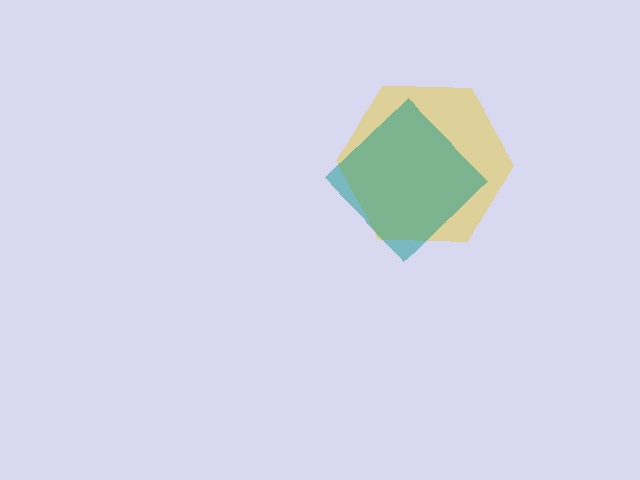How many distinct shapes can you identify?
There are 2 distinct shapes: a yellow hexagon, a teal diamond.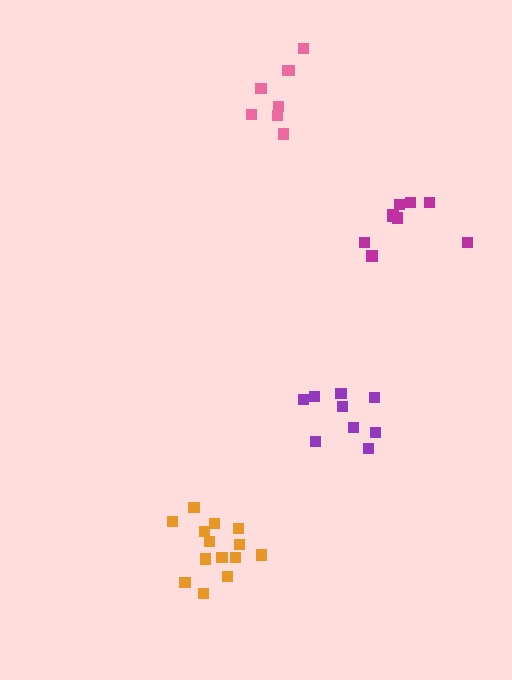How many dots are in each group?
Group 1: 9 dots, Group 2: 8 dots, Group 3: 14 dots, Group 4: 9 dots (40 total).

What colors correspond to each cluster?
The clusters are colored: magenta, pink, orange, purple.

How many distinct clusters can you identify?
There are 4 distinct clusters.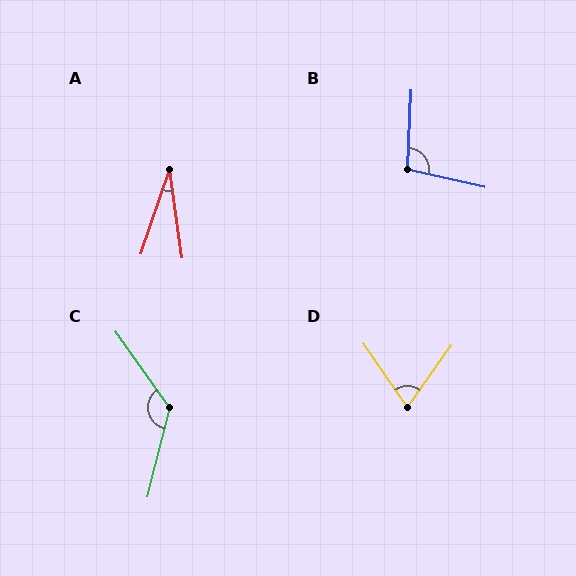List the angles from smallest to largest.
A (26°), D (69°), B (100°), C (131°).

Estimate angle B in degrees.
Approximately 100 degrees.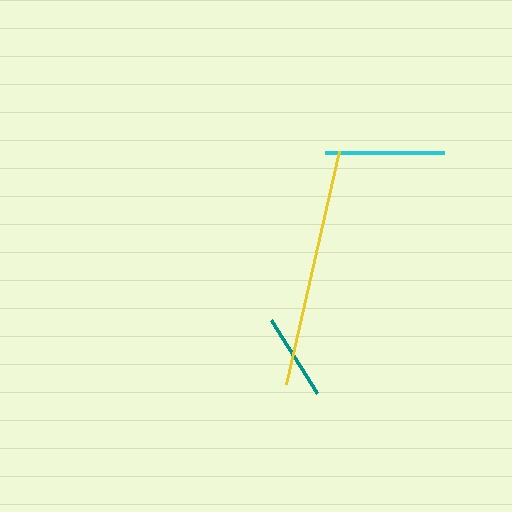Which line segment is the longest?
The yellow line is the longest at approximately 239 pixels.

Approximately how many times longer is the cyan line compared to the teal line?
The cyan line is approximately 1.4 times the length of the teal line.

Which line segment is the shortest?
The teal line is the shortest at approximately 86 pixels.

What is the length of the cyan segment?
The cyan segment is approximately 119 pixels long.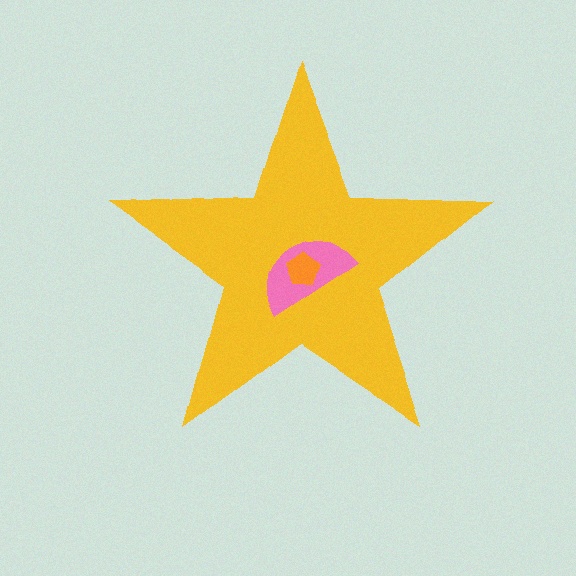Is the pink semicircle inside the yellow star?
Yes.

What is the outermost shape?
The yellow star.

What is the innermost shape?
The orange pentagon.